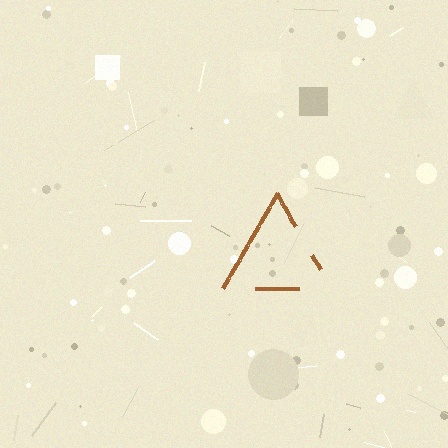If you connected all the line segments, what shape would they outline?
They would outline a triangle.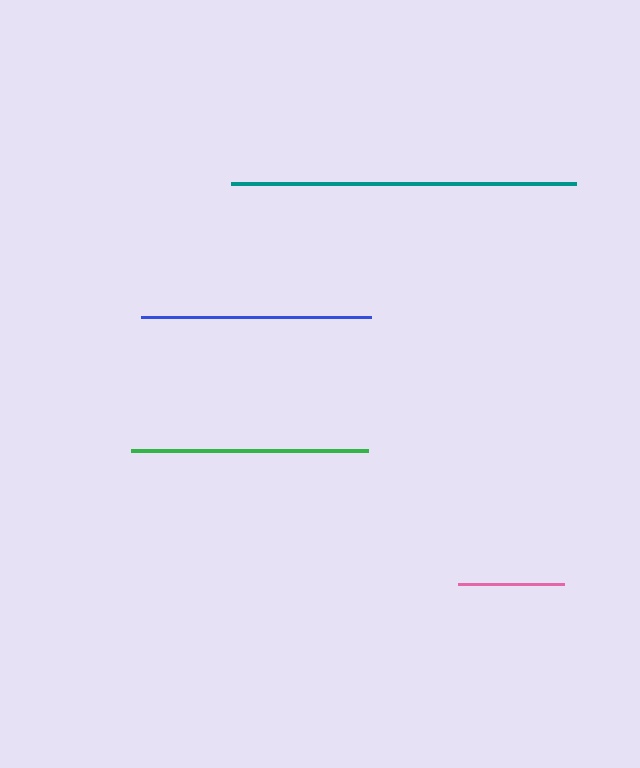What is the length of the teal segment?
The teal segment is approximately 345 pixels long.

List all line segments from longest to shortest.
From longest to shortest: teal, green, blue, pink.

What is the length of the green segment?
The green segment is approximately 237 pixels long.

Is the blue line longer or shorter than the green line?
The green line is longer than the blue line.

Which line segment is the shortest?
The pink line is the shortest at approximately 106 pixels.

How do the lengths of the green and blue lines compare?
The green and blue lines are approximately the same length.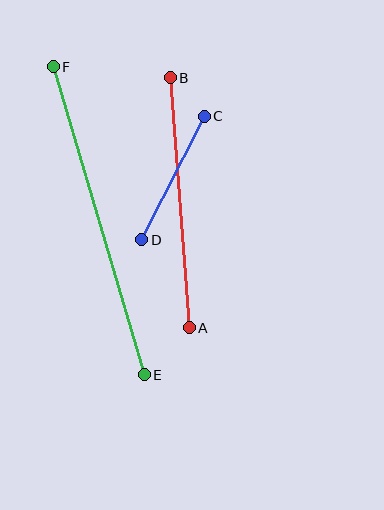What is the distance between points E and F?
The distance is approximately 321 pixels.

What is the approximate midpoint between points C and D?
The midpoint is at approximately (173, 178) pixels.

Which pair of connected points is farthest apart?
Points E and F are farthest apart.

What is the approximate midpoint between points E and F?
The midpoint is at approximately (99, 221) pixels.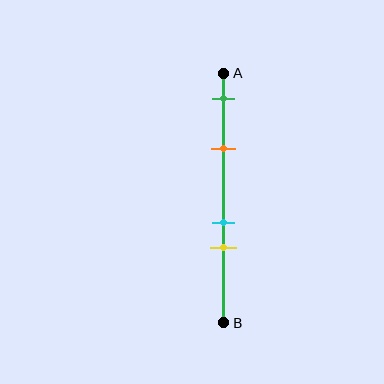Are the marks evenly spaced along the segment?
No, the marks are not evenly spaced.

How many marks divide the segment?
There are 4 marks dividing the segment.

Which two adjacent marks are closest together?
The cyan and yellow marks are the closest adjacent pair.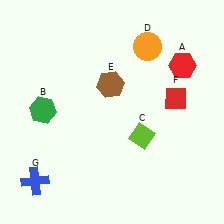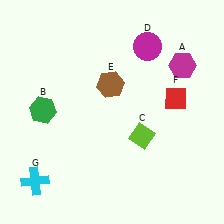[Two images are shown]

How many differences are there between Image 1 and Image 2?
There are 3 differences between the two images.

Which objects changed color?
A changed from red to magenta. D changed from orange to magenta. G changed from blue to cyan.